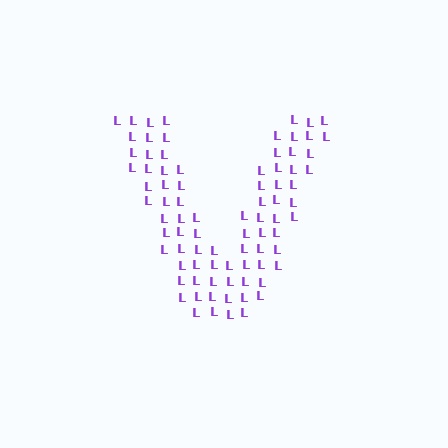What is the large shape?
The large shape is the letter V.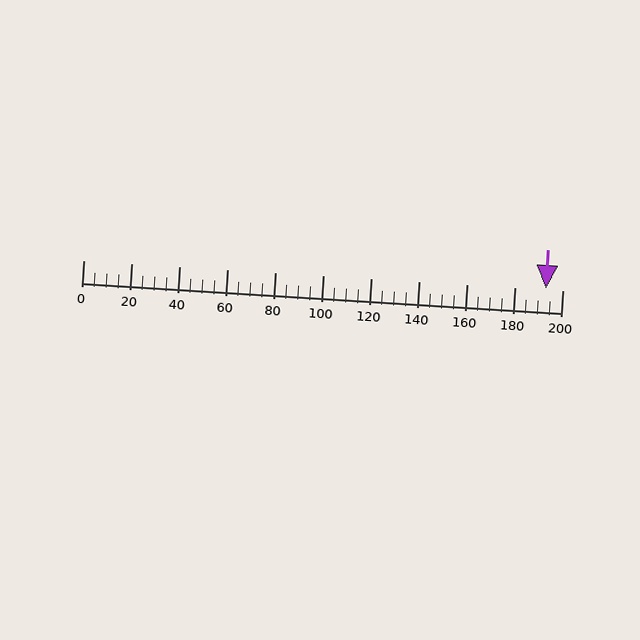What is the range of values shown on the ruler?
The ruler shows values from 0 to 200.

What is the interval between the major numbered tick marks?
The major tick marks are spaced 20 units apart.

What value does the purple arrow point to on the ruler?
The purple arrow points to approximately 193.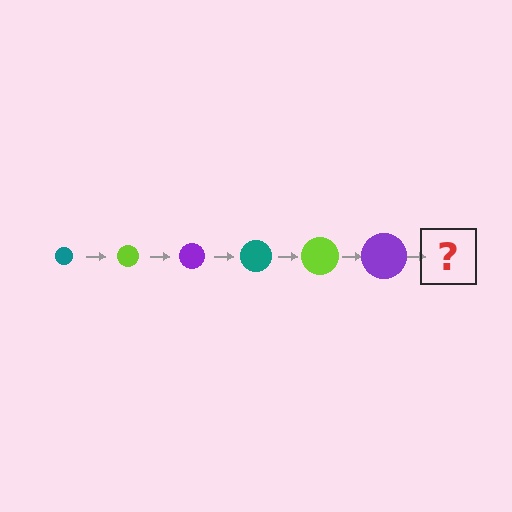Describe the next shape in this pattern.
It should be a teal circle, larger than the previous one.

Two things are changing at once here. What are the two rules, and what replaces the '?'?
The two rules are that the circle grows larger each step and the color cycles through teal, lime, and purple. The '?' should be a teal circle, larger than the previous one.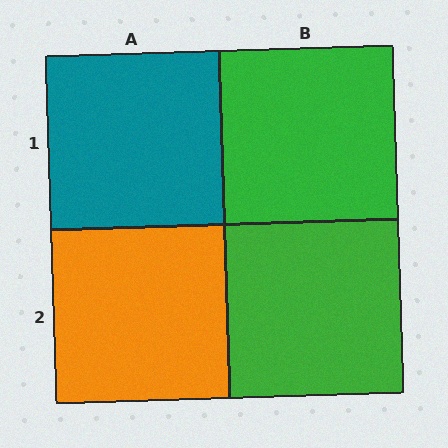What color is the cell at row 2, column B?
Green.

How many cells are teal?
1 cell is teal.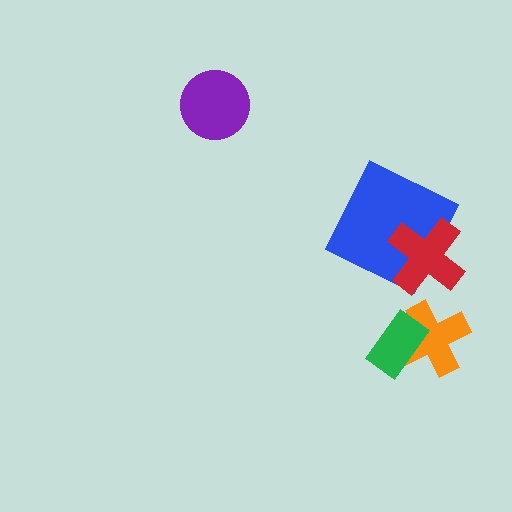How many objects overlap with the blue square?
1 object overlaps with the blue square.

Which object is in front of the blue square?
The red cross is in front of the blue square.